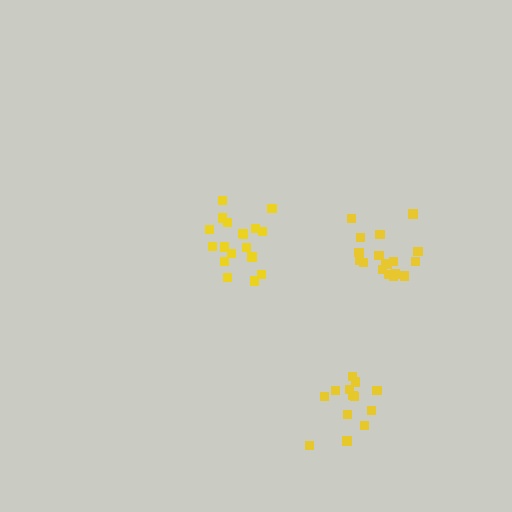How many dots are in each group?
Group 1: 18 dots, Group 2: 13 dots, Group 3: 18 dots (49 total).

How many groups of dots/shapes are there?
There are 3 groups.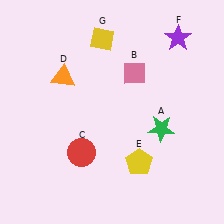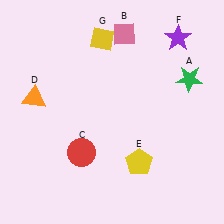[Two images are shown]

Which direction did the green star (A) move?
The green star (A) moved up.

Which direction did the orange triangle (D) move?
The orange triangle (D) moved left.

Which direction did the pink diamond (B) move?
The pink diamond (B) moved up.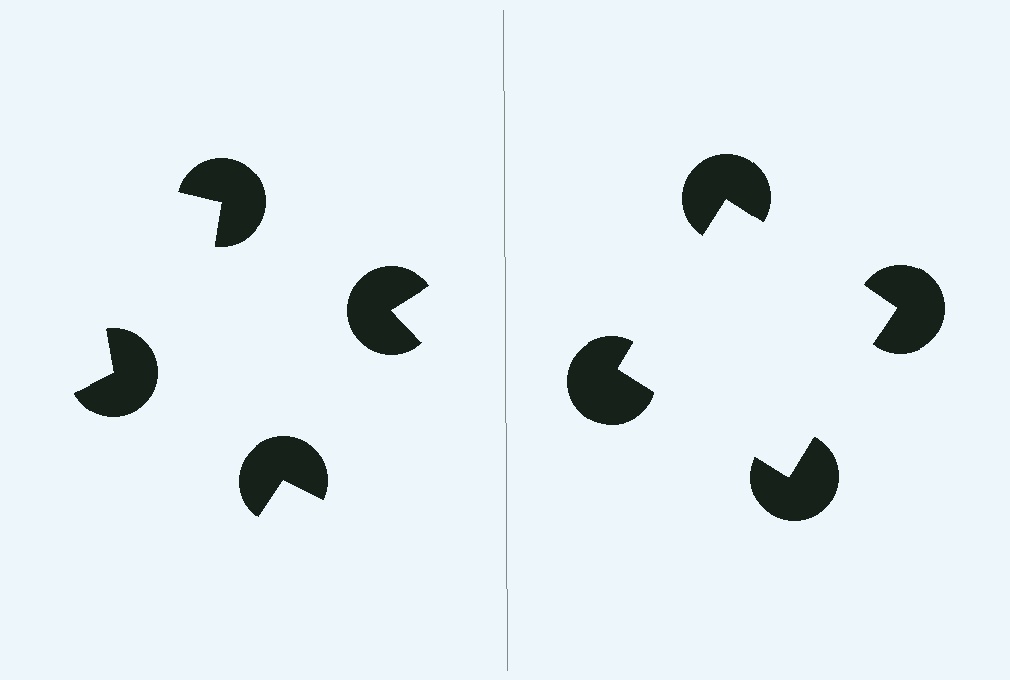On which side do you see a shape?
An illusory square appears on the right side. On the left side the wedge cuts are rotated, so no coherent shape forms.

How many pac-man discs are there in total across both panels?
8 — 4 on each side.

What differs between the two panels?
The pac-man discs are positioned identically on both sides; only the wedge orientations differ. On the right they align to a square; on the left they are misaligned.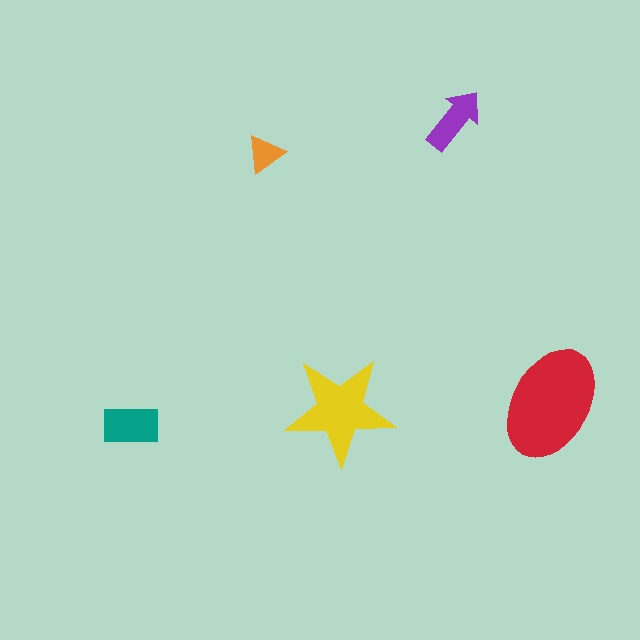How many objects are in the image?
There are 5 objects in the image.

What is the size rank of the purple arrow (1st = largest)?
4th.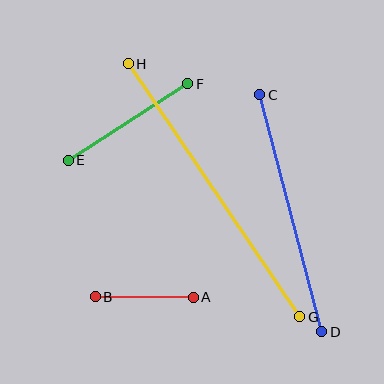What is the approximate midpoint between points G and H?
The midpoint is at approximately (214, 190) pixels.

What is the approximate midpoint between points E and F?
The midpoint is at approximately (128, 122) pixels.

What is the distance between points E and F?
The distance is approximately 142 pixels.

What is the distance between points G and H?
The distance is approximately 306 pixels.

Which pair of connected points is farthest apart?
Points G and H are farthest apart.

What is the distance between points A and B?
The distance is approximately 98 pixels.